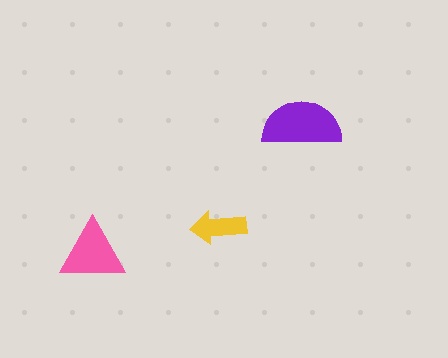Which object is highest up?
The purple semicircle is topmost.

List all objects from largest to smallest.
The purple semicircle, the pink triangle, the yellow arrow.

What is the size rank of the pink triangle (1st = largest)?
2nd.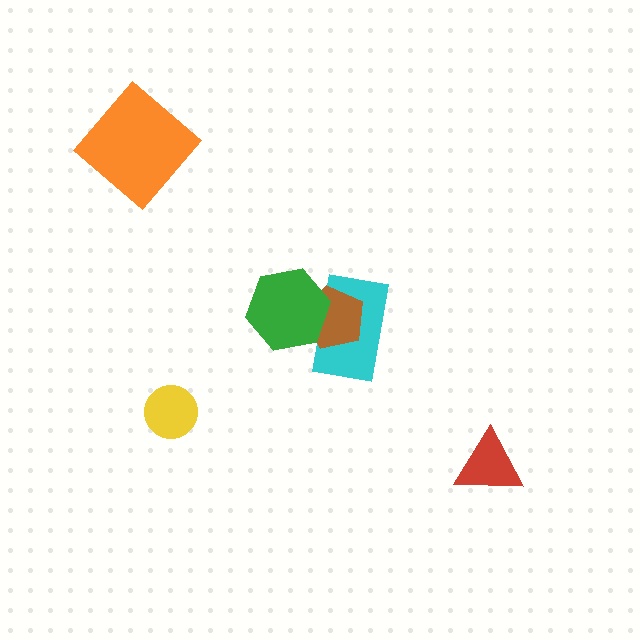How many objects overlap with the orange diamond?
0 objects overlap with the orange diamond.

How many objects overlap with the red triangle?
0 objects overlap with the red triangle.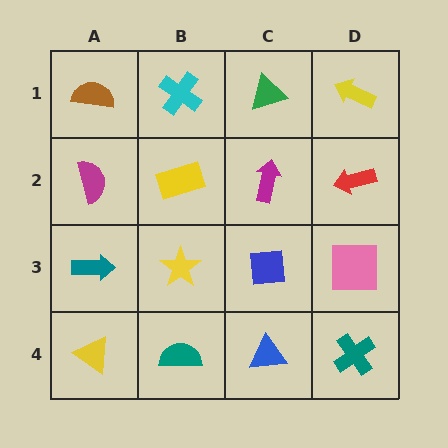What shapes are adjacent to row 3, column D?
A red arrow (row 2, column D), a teal cross (row 4, column D), a blue square (row 3, column C).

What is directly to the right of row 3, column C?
A pink square.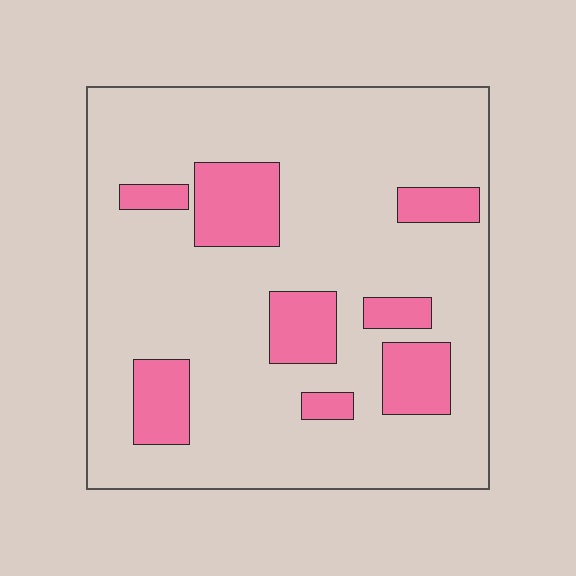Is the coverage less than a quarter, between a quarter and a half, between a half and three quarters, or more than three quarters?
Less than a quarter.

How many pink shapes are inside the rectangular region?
8.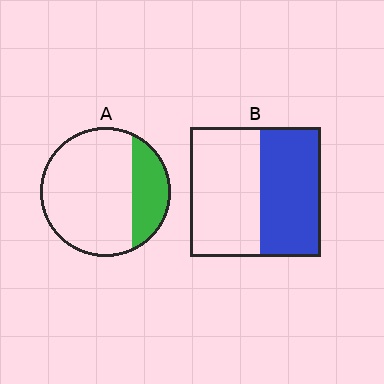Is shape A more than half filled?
No.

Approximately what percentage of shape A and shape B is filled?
A is approximately 25% and B is approximately 45%.